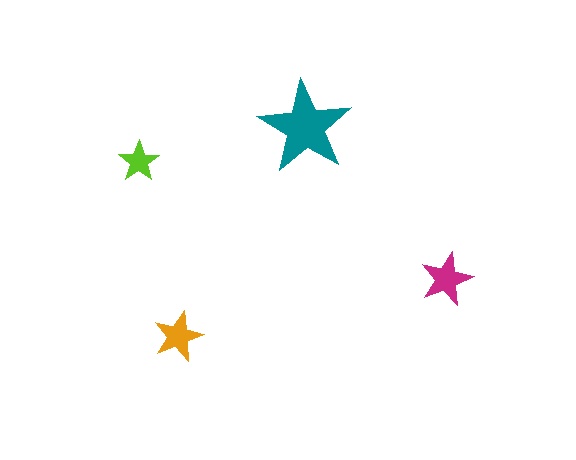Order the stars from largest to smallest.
the teal one, the magenta one, the orange one, the lime one.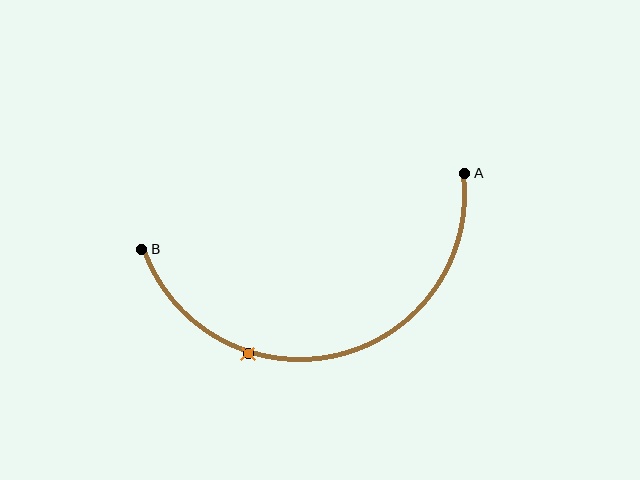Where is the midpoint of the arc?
The arc midpoint is the point on the curve farthest from the straight line joining A and B. It sits below that line.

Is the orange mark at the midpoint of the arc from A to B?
No. The orange mark lies on the arc but is closer to endpoint B. The arc midpoint would be at the point on the curve equidistant along the arc from both A and B.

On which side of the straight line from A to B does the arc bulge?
The arc bulges below the straight line connecting A and B.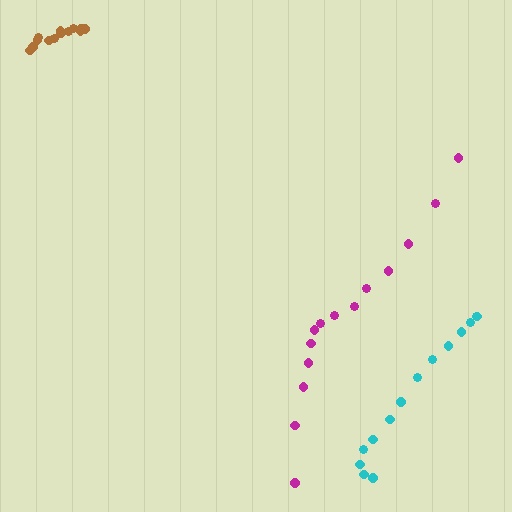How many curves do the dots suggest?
There are 3 distinct paths.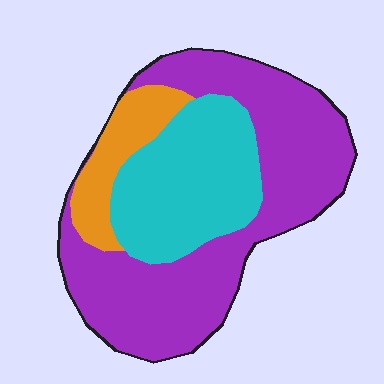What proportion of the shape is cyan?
Cyan takes up about one third (1/3) of the shape.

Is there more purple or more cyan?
Purple.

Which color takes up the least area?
Orange, at roughly 15%.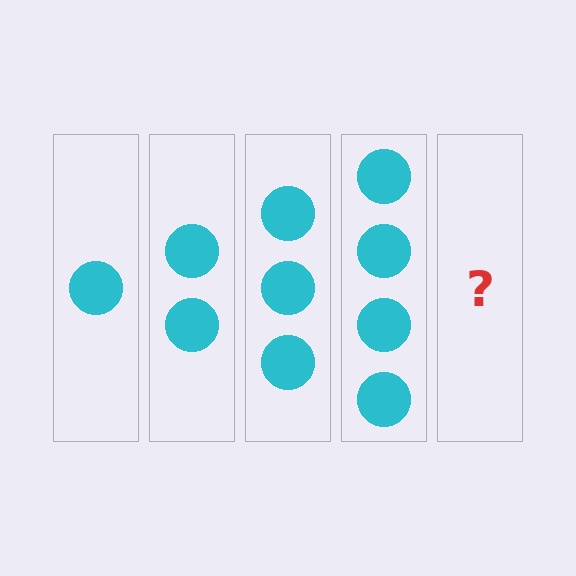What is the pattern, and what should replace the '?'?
The pattern is that each step adds one more circle. The '?' should be 5 circles.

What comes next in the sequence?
The next element should be 5 circles.